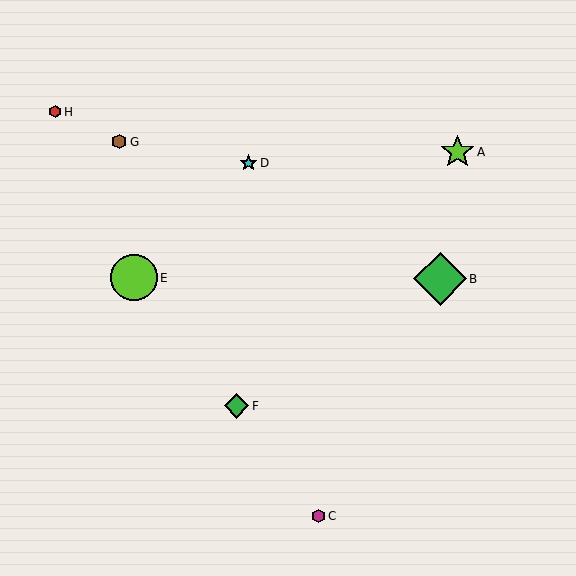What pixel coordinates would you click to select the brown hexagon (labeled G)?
Click at (119, 142) to select the brown hexagon G.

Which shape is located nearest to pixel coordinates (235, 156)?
The cyan star (labeled D) at (249, 163) is nearest to that location.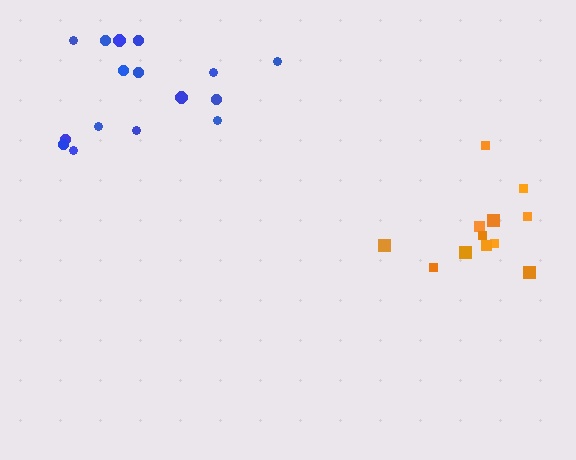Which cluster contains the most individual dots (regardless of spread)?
Blue (16).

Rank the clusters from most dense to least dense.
orange, blue.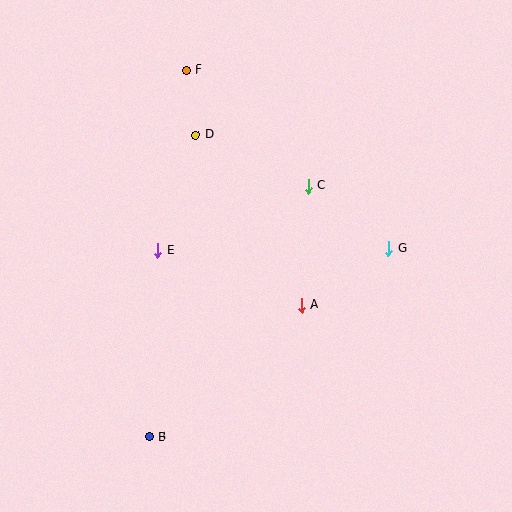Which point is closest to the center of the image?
Point A at (302, 305) is closest to the center.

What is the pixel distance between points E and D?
The distance between E and D is 121 pixels.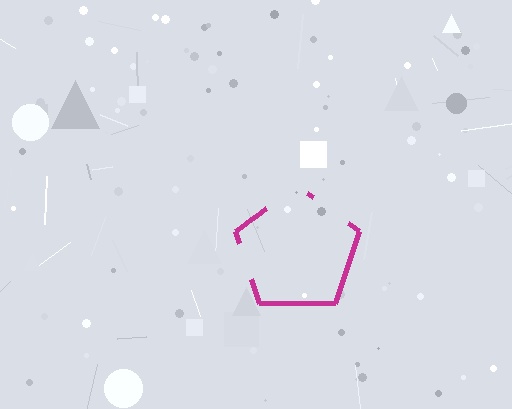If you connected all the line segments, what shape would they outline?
They would outline a pentagon.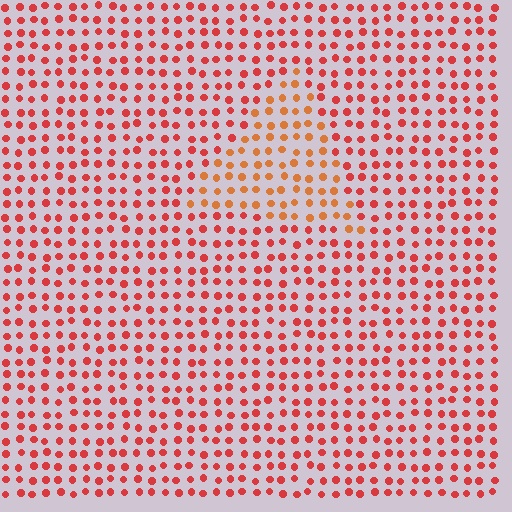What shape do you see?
I see a triangle.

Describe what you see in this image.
The image is filled with small red elements in a uniform arrangement. A triangle-shaped region is visible where the elements are tinted to a slightly different hue, forming a subtle color boundary.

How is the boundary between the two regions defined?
The boundary is defined purely by a slight shift in hue (about 26 degrees). Spacing, size, and orientation are identical on both sides.